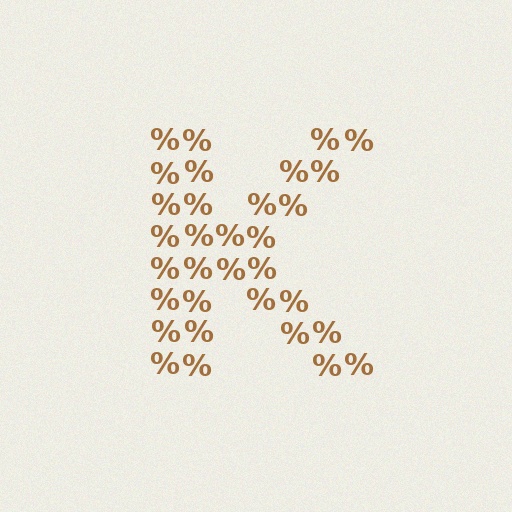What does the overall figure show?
The overall figure shows the letter K.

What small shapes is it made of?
It is made of small percent signs.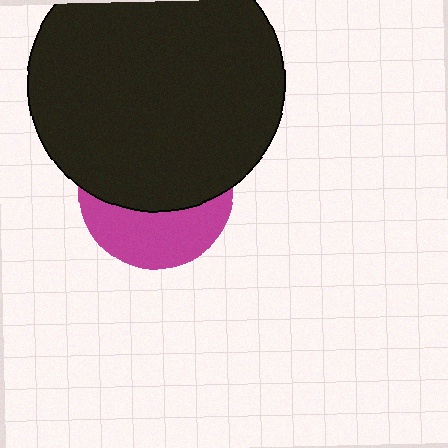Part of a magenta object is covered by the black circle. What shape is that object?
It is a circle.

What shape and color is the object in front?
The object in front is a black circle.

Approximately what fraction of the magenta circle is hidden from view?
Roughly 60% of the magenta circle is hidden behind the black circle.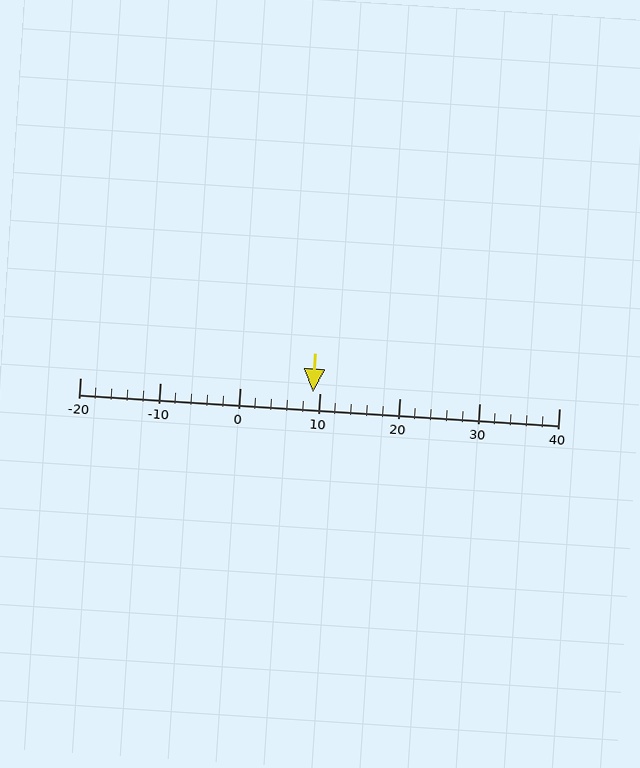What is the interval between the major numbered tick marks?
The major tick marks are spaced 10 units apart.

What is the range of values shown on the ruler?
The ruler shows values from -20 to 40.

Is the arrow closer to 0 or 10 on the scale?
The arrow is closer to 10.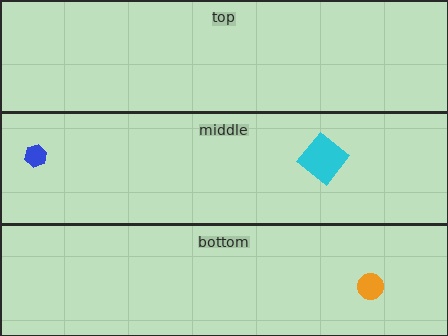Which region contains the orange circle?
The bottom region.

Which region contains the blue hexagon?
The middle region.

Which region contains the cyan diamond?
The middle region.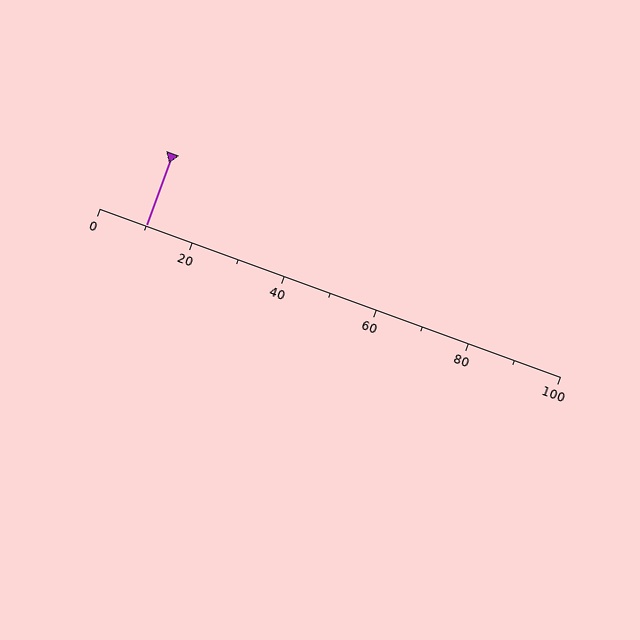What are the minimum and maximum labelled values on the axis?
The axis runs from 0 to 100.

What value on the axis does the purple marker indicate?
The marker indicates approximately 10.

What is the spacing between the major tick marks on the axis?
The major ticks are spaced 20 apart.